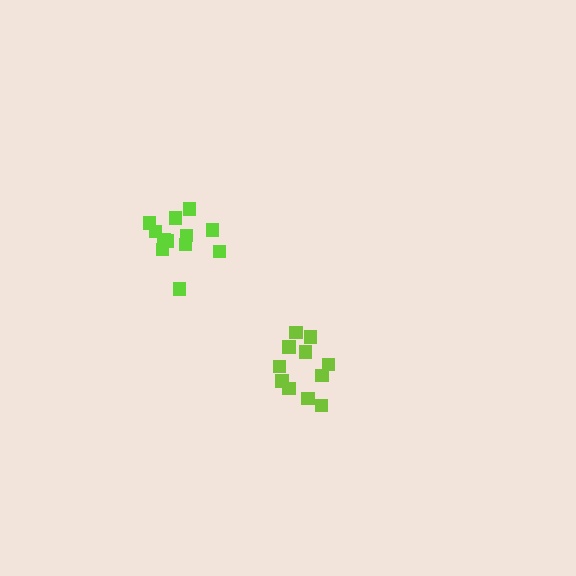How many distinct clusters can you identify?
There are 2 distinct clusters.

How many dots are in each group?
Group 1: 11 dots, Group 2: 12 dots (23 total).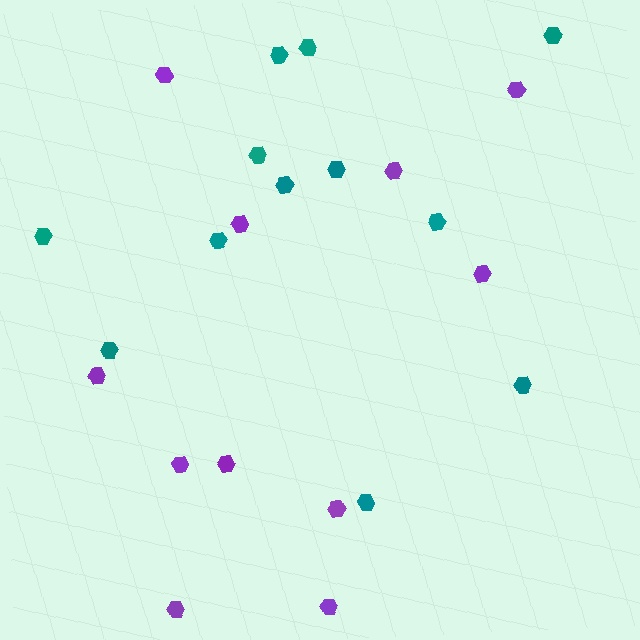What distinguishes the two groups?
There are 2 groups: one group of teal hexagons (12) and one group of purple hexagons (11).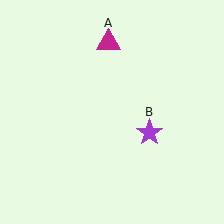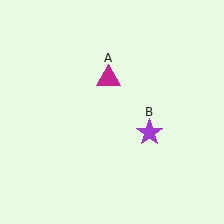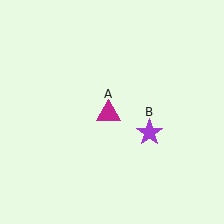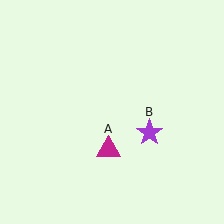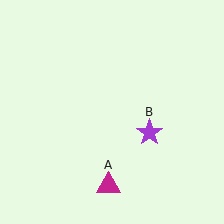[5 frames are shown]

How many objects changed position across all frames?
1 object changed position: magenta triangle (object A).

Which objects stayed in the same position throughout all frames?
Purple star (object B) remained stationary.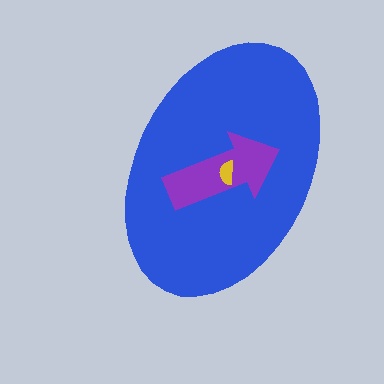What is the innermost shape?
The yellow semicircle.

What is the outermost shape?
The blue ellipse.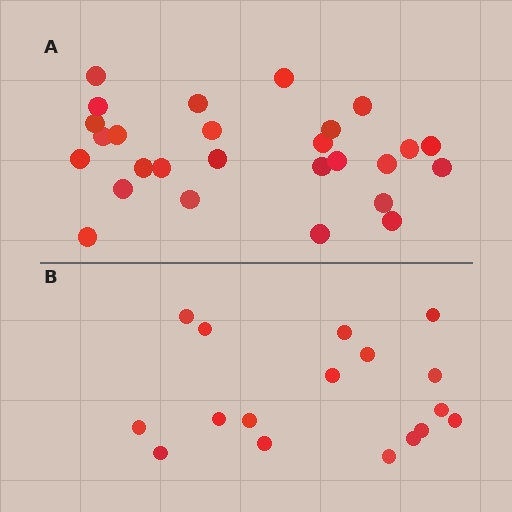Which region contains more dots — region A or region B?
Region A (the top region) has more dots.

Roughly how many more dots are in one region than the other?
Region A has roughly 10 or so more dots than region B.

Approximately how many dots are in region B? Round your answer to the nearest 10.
About 20 dots. (The exact count is 17, which rounds to 20.)